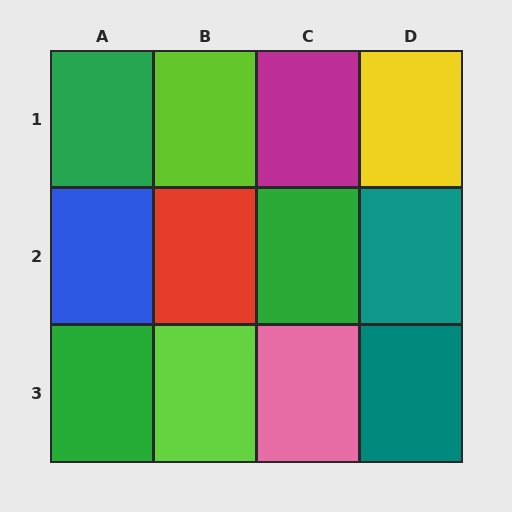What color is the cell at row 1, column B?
Lime.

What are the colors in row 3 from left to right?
Green, lime, pink, teal.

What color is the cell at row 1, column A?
Green.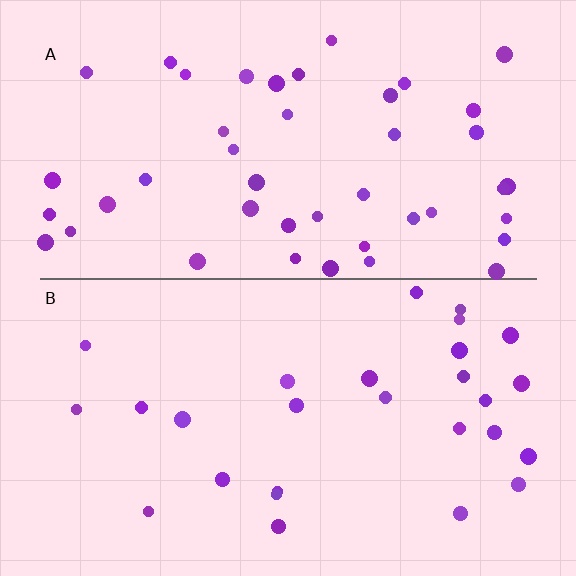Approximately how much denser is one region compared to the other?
Approximately 1.6× — region A over region B.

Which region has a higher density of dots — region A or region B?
A (the top).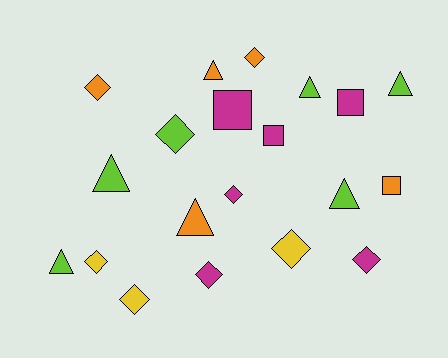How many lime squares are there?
There are no lime squares.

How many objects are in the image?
There are 20 objects.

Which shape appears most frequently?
Diamond, with 9 objects.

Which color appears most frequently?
Lime, with 6 objects.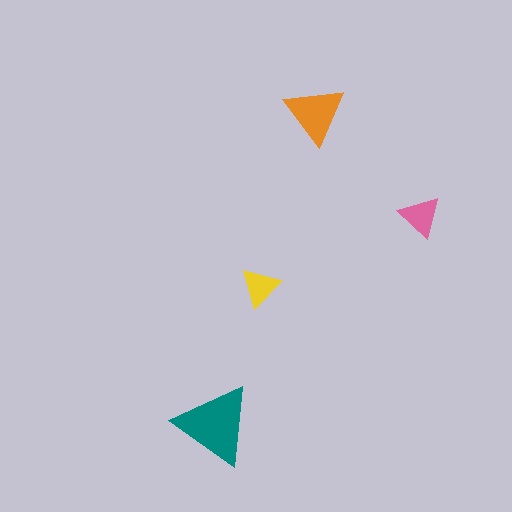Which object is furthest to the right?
The pink triangle is rightmost.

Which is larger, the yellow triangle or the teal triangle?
The teal one.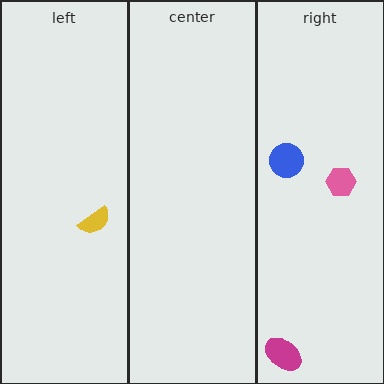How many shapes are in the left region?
1.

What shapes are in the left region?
The yellow semicircle.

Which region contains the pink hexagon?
The right region.